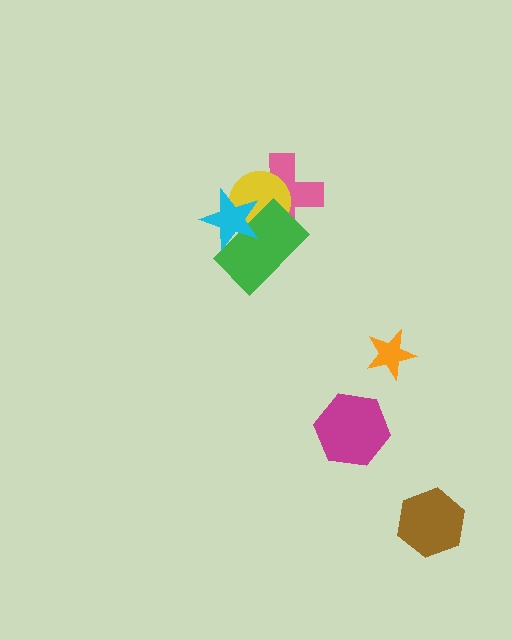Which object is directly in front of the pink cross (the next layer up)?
The yellow circle is directly in front of the pink cross.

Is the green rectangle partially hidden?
Yes, it is partially covered by another shape.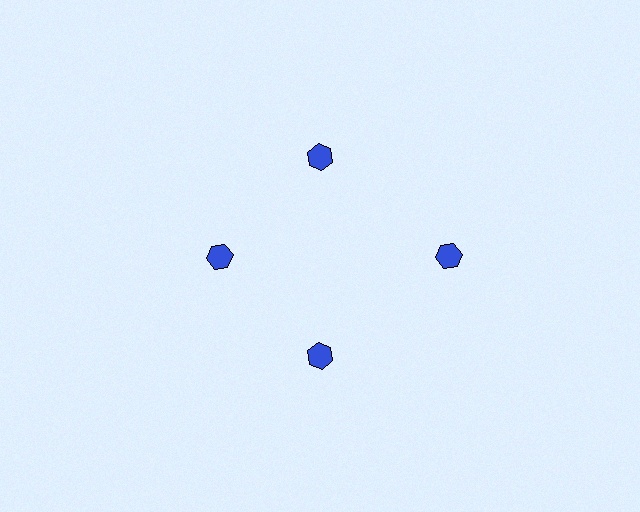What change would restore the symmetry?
The symmetry would be restored by moving it inward, back onto the ring so that all 4 hexagons sit at equal angles and equal distance from the center.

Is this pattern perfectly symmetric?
No. The 4 blue hexagons are arranged in a ring, but one element near the 3 o'clock position is pushed outward from the center, breaking the 4-fold rotational symmetry.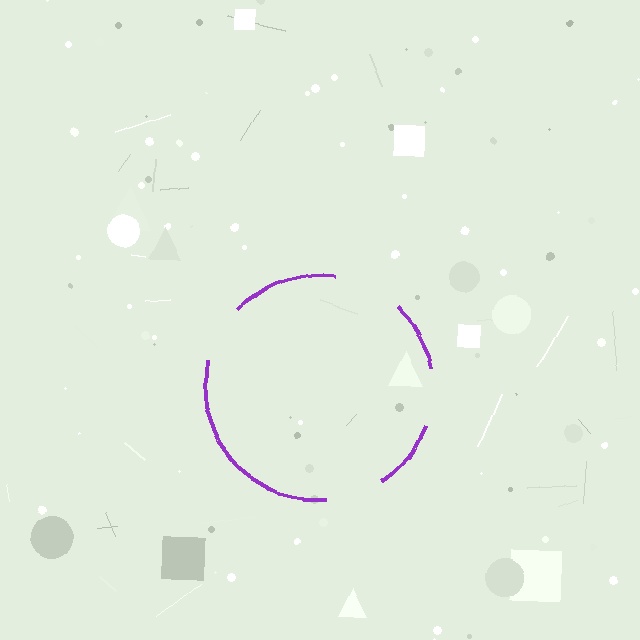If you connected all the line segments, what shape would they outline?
They would outline a circle.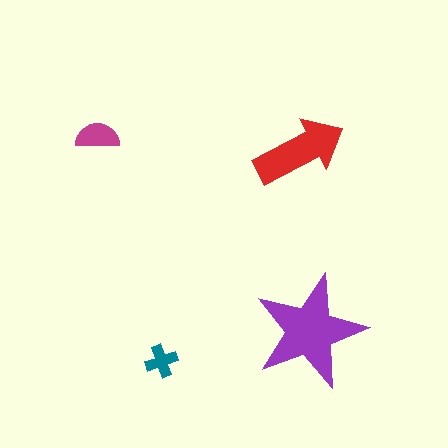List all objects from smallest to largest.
The teal cross, the magenta semicircle, the red arrow, the purple star.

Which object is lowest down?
The teal cross is bottommost.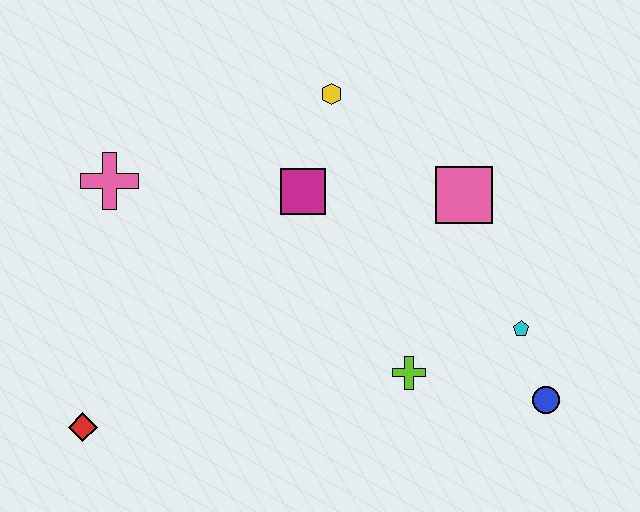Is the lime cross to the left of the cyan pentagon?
Yes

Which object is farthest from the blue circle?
The pink cross is farthest from the blue circle.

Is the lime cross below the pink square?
Yes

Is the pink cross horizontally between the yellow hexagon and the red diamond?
Yes